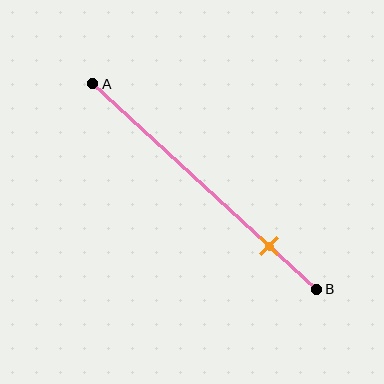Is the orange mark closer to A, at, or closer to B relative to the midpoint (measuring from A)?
The orange mark is closer to point B than the midpoint of segment AB.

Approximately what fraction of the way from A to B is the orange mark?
The orange mark is approximately 80% of the way from A to B.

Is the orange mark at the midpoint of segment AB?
No, the mark is at about 80% from A, not at the 50% midpoint.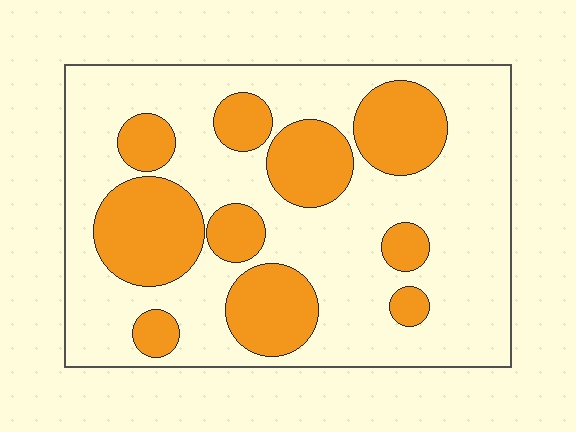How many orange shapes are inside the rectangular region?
10.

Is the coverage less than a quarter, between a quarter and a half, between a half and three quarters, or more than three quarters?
Between a quarter and a half.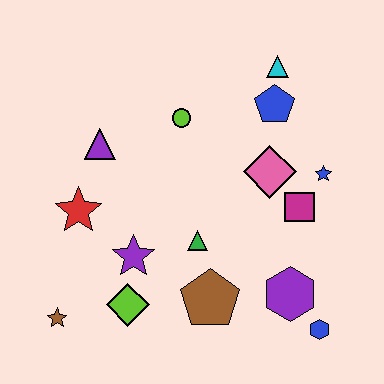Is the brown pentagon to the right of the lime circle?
Yes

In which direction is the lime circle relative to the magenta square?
The lime circle is to the left of the magenta square.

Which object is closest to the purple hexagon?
The blue hexagon is closest to the purple hexagon.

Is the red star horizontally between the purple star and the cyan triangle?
No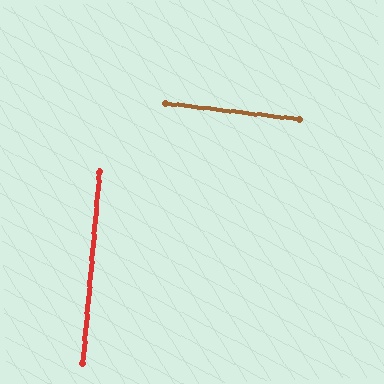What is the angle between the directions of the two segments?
Approximately 89 degrees.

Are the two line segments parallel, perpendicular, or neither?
Perpendicular — they meet at approximately 89°.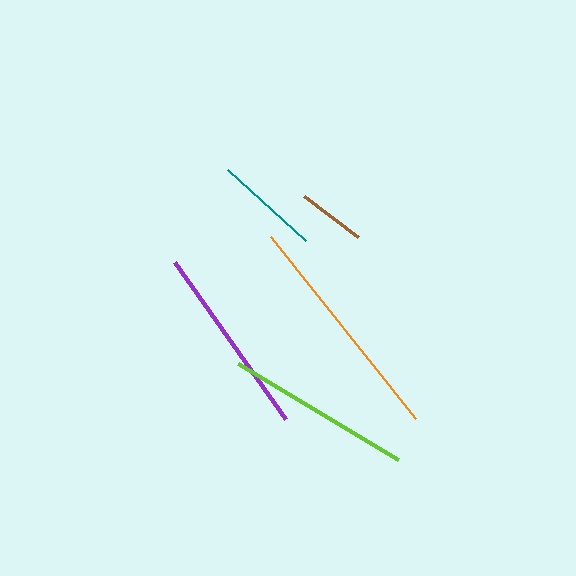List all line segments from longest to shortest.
From longest to shortest: orange, purple, lime, teal, brown.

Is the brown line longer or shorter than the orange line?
The orange line is longer than the brown line.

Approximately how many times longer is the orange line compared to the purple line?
The orange line is approximately 1.2 times the length of the purple line.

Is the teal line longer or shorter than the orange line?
The orange line is longer than the teal line.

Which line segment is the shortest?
The brown line is the shortest at approximately 68 pixels.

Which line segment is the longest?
The orange line is the longest at approximately 233 pixels.